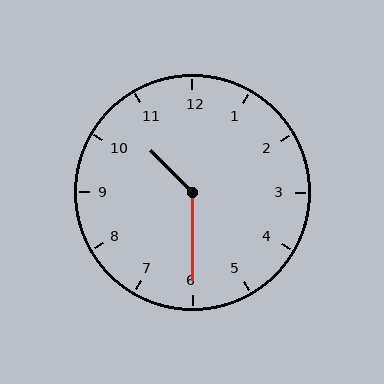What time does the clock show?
10:30.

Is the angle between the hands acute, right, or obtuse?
It is obtuse.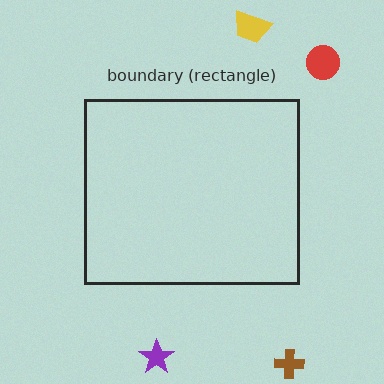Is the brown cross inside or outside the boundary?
Outside.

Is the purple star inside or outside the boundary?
Outside.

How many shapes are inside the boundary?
0 inside, 4 outside.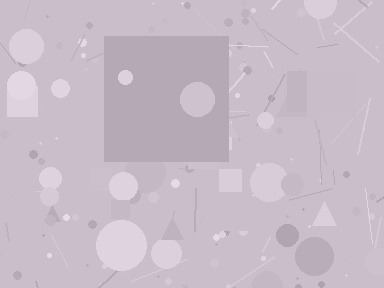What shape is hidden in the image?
A square is hidden in the image.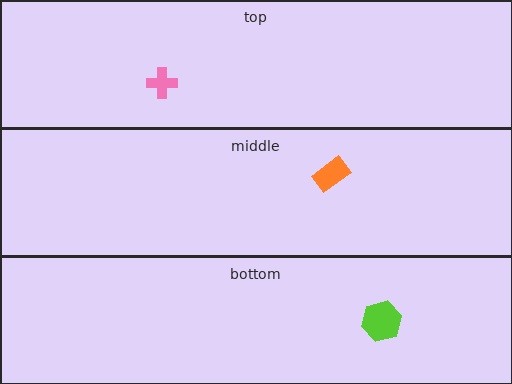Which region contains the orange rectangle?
The middle region.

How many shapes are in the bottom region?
1.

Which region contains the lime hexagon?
The bottom region.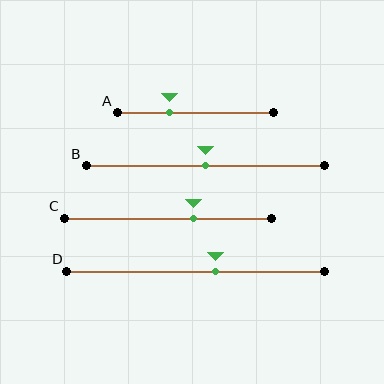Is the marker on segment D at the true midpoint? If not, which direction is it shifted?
No, the marker on segment D is shifted to the right by about 8% of the segment length.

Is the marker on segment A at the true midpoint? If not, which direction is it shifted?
No, the marker on segment A is shifted to the left by about 16% of the segment length.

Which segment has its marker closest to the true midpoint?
Segment B has its marker closest to the true midpoint.